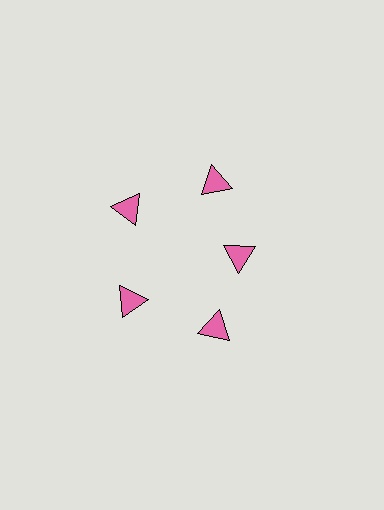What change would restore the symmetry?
The symmetry would be restored by moving it outward, back onto the ring so that all 5 triangles sit at equal angles and equal distance from the center.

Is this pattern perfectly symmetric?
No. The 5 pink triangles are arranged in a ring, but one element near the 3 o'clock position is pulled inward toward the center, breaking the 5-fold rotational symmetry.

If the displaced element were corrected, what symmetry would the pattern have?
It would have 5-fold rotational symmetry — the pattern would map onto itself every 72 degrees.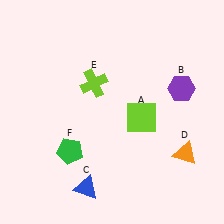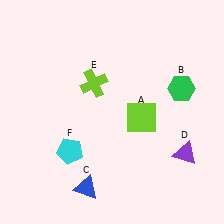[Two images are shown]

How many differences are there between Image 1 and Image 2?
There are 3 differences between the two images.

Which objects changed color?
B changed from purple to green. D changed from orange to purple. F changed from green to cyan.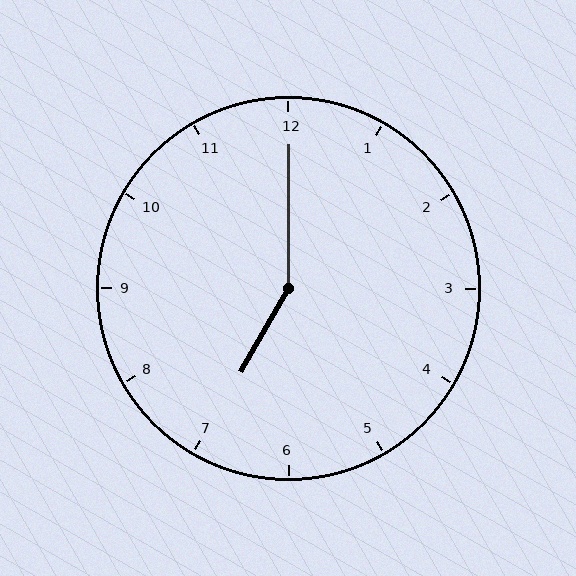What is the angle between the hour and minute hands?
Approximately 150 degrees.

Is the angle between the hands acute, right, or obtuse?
It is obtuse.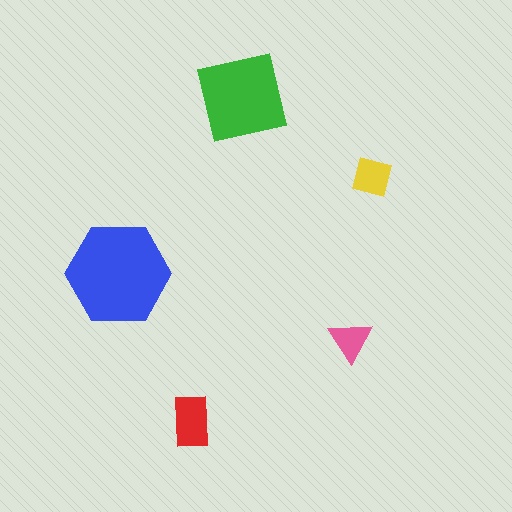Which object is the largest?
The blue hexagon.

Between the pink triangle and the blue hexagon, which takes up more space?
The blue hexagon.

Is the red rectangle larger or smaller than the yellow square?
Larger.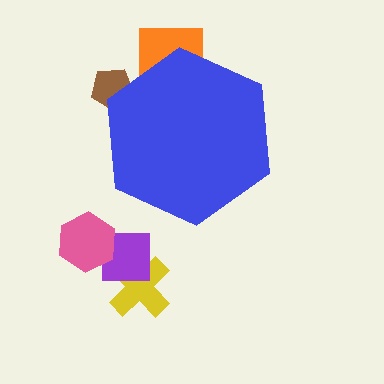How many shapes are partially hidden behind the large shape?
2 shapes are partially hidden.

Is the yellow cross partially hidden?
No, the yellow cross is fully visible.